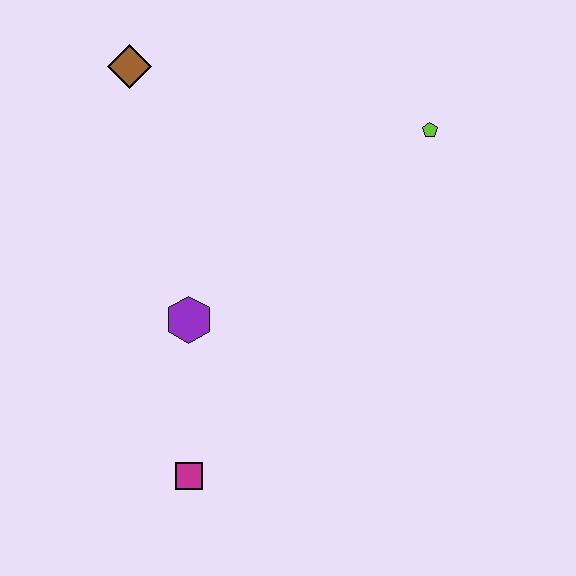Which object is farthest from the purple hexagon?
The lime pentagon is farthest from the purple hexagon.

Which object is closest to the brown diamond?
The purple hexagon is closest to the brown diamond.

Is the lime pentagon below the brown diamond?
Yes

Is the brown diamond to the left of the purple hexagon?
Yes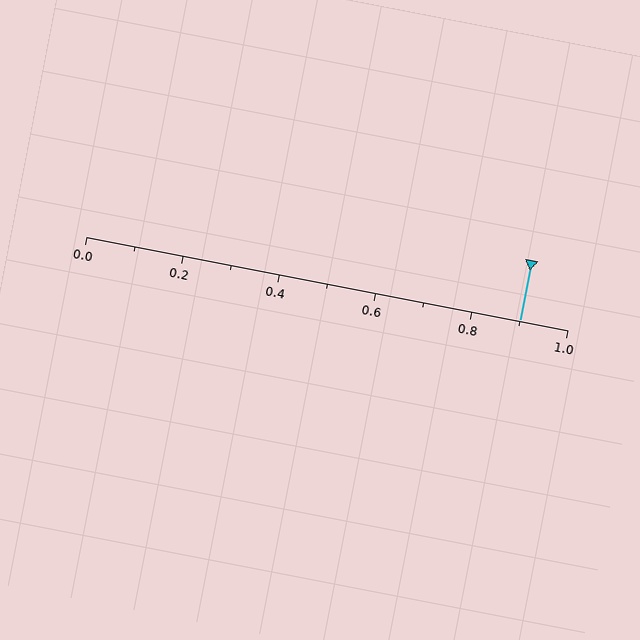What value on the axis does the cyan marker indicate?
The marker indicates approximately 0.9.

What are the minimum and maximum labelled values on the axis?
The axis runs from 0.0 to 1.0.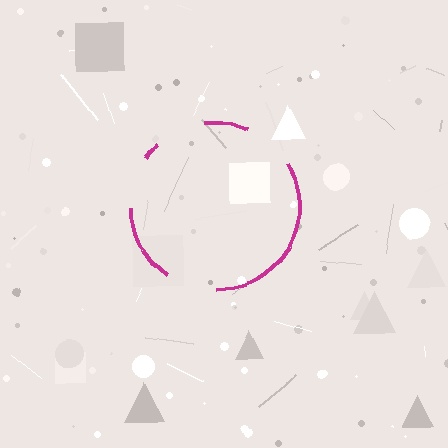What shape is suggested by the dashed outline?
The dashed outline suggests a circle.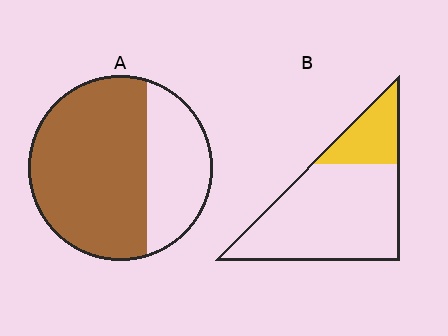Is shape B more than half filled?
No.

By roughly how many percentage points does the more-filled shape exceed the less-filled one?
By roughly 45 percentage points (A over B).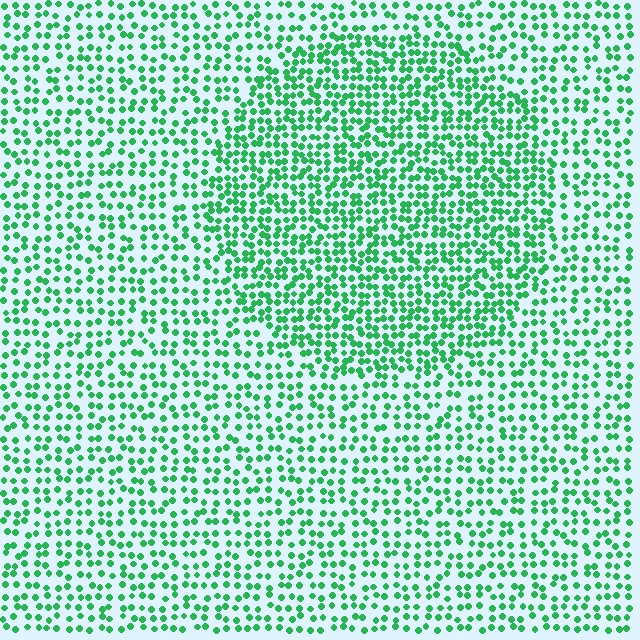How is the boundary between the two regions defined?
The boundary is defined by a change in element density (approximately 1.6x ratio). All elements are the same color, size, and shape.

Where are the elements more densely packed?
The elements are more densely packed inside the circle boundary.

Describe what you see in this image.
The image contains small green elements arranged at two different densities. A circle-shaped region is visible where the elements are more densely packed than the surrounding area.